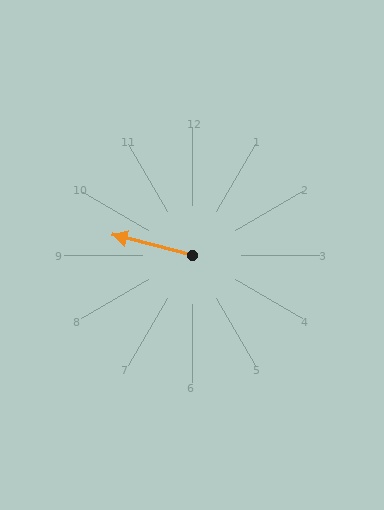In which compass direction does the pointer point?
West.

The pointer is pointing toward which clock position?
Roughly 9 o'clock.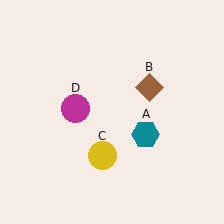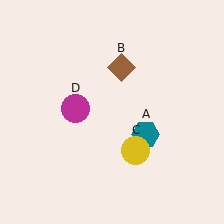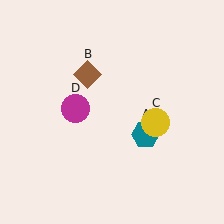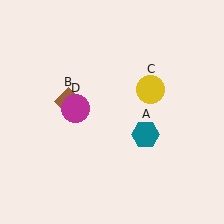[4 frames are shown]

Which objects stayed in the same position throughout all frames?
Teal hexagon (object A) and magenta circle (object D) remained stationary.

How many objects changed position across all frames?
2 objects changed position: brown diamond (object B), yellow circle (object C).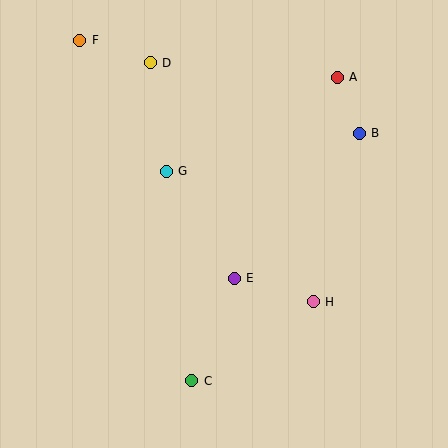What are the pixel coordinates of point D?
Point D is at (150, 63).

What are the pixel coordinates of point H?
Point H is at (313, 302).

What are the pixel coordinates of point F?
Point F is at (80, 40).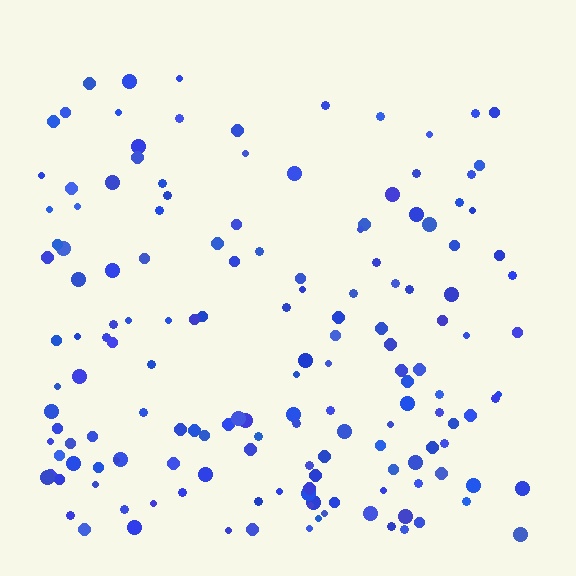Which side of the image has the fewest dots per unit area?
The top.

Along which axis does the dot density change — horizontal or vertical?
Vertical.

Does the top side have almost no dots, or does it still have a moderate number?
Still a moderate number, just noticeably fewer than the bottom.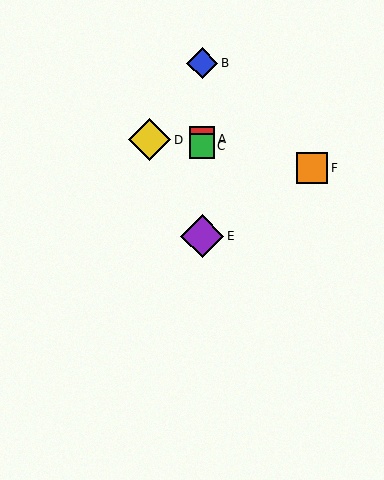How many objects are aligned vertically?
4 objects (A, B, C, E) are aligned vertically.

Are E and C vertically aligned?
Yes, both are at x≈202.